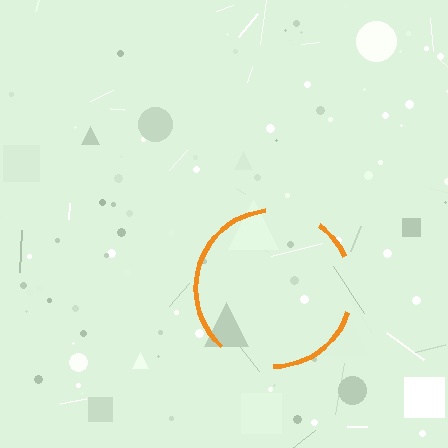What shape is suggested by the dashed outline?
The dashed outline suggests a circle.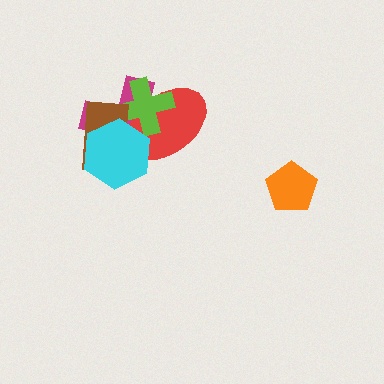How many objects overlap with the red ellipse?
4 objects overlap with the red ellipse.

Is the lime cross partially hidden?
Yes, it is partially covered by another shape.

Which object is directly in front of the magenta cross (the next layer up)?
The red ellipse is directly in front of the magenta cross.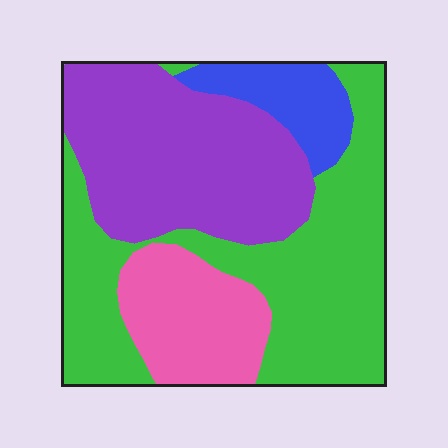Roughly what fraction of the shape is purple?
Purple takes up about one third (1/3) of the shape.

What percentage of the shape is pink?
Pink takes up less than a quarter of the shape.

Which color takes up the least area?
Blue, at roughly 10%.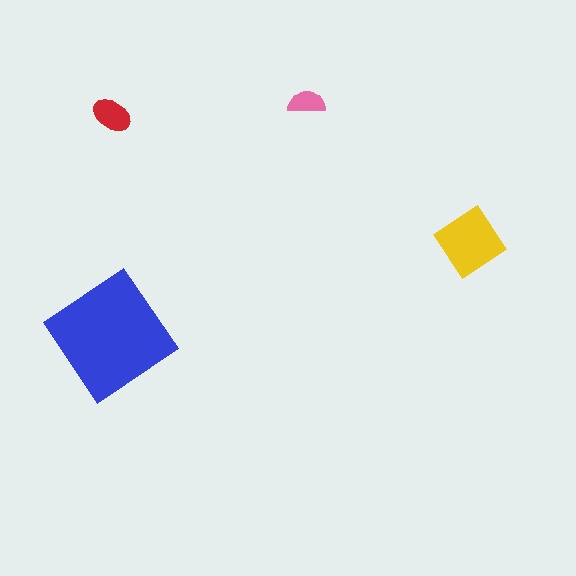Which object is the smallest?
The pink semicircle.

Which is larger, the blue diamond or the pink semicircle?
The blue diamond.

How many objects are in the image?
There are 4 objects in the image.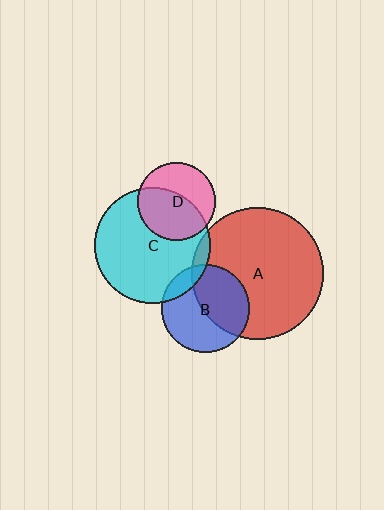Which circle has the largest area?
Circle A (red).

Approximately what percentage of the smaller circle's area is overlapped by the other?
Approximately 5%.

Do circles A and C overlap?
Yes.